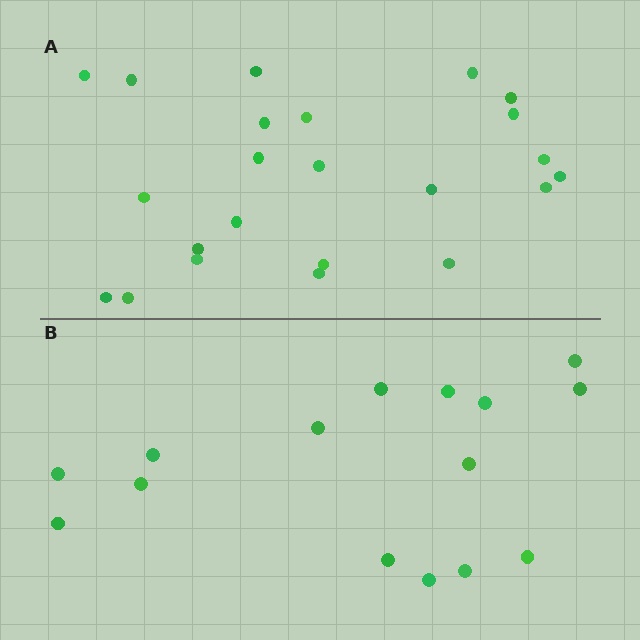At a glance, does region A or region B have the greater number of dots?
Region A (the top region) has more dots.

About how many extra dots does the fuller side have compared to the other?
Region A has roughly 8 or so more dots than region B.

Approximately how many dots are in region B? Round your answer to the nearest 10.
About 20 dots. (The exact count is 15, which rounds to 20.)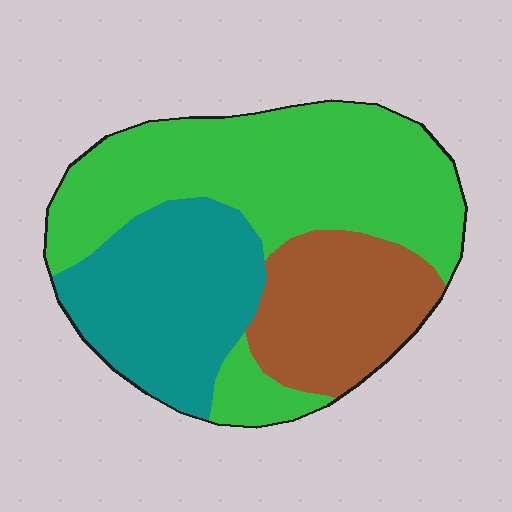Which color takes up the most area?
Green, at roughly 50%.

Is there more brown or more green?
Green.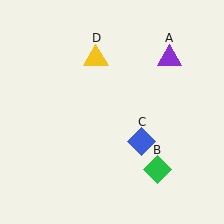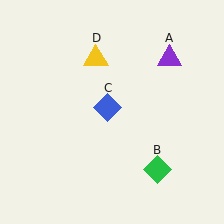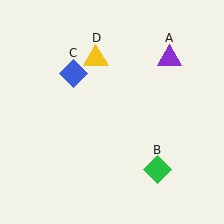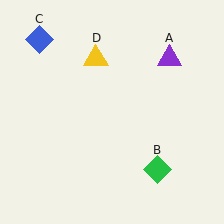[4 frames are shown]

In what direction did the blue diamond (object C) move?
The blue diamond (object C) moved up and to the left.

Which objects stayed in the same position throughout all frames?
Purple triangle (object A) and green diamond (object B) and yellow triangle (object D) remained stationary.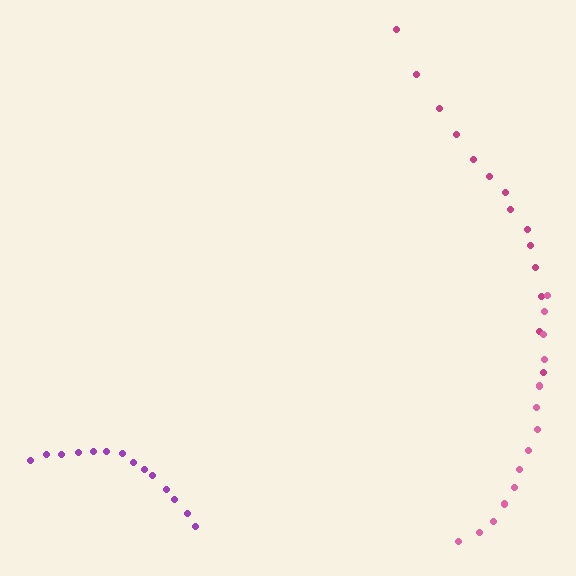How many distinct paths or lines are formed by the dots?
There are 3 distinct paths.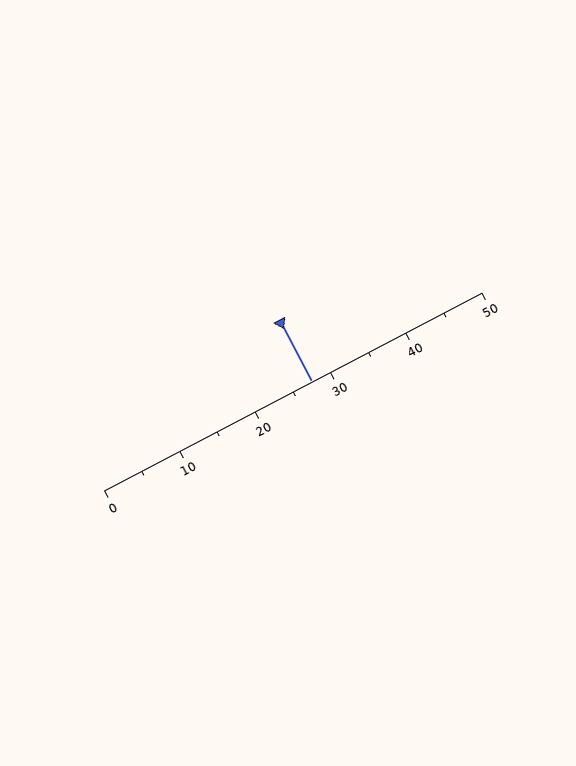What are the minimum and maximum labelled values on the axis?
The axis runs from 0 to 50.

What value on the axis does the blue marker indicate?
The marker indicates approximately 27.5.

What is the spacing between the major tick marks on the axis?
The major ticks are spaced 10 apart.